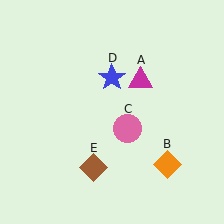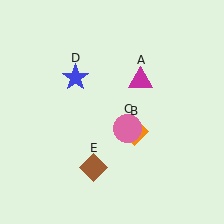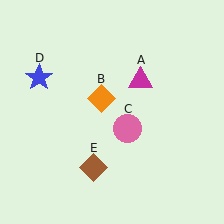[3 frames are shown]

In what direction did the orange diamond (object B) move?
The orange diamond (object B) moved up and to the left.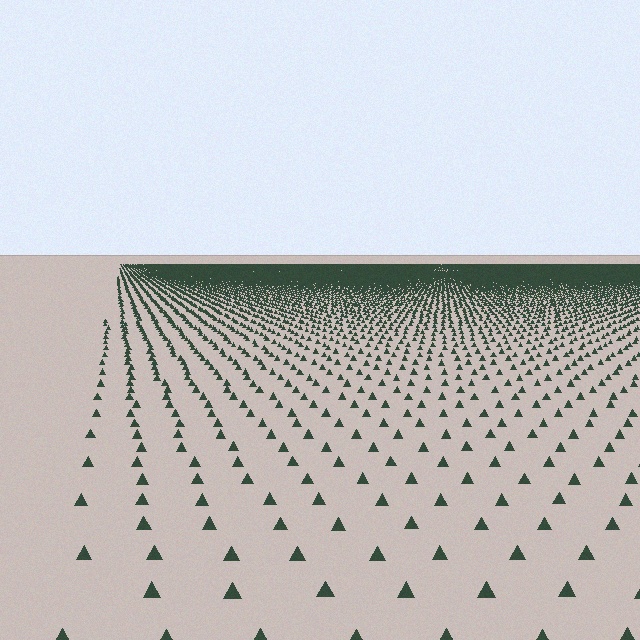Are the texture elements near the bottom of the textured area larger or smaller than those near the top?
Larger. Near the bottom, elements are closer to the viewer and appear at a bigger on-screen size.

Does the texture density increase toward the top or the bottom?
Density increases toward the top.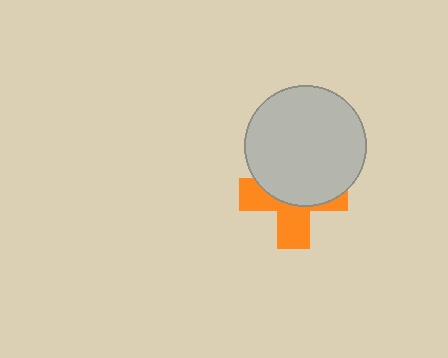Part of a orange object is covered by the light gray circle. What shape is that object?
It is a cross.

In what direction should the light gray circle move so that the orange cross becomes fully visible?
The light gray circle should move up. That is the shortest direction to clear the overlap and leave the orange cross fully visible.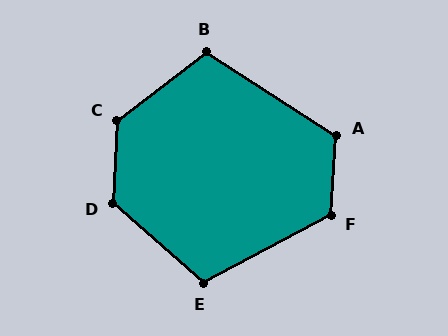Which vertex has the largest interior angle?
C, at approximately 130 degrees.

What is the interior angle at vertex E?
Approximately 111 degrees (obtuse).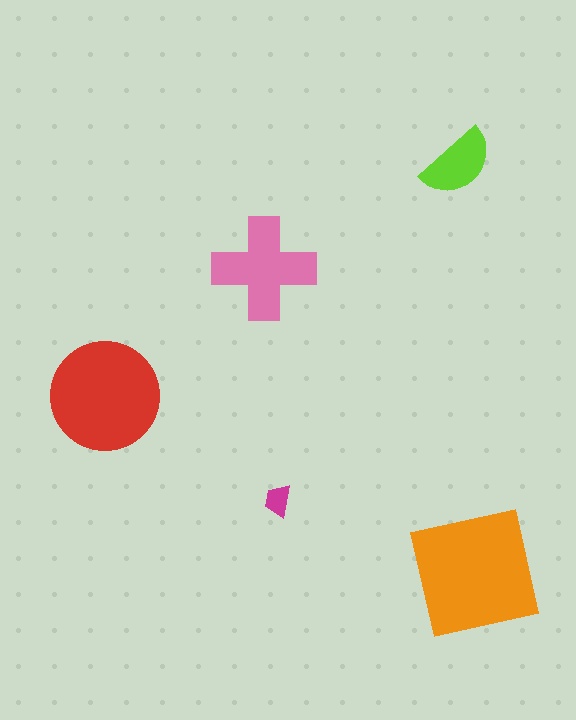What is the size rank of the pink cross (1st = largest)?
3rd.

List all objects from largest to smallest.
The orange square, the red circle, the pink cross, the lime semicircle, the magenta trapezoid.